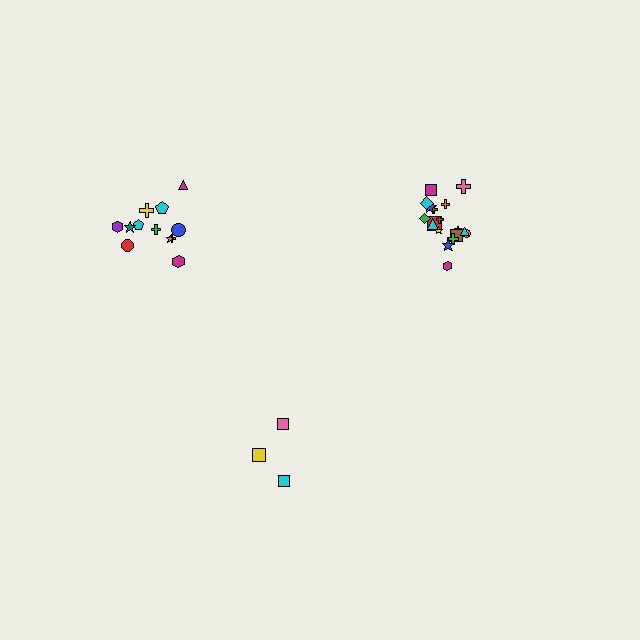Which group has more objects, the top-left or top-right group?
The top-right group.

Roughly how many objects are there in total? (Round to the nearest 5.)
Roughly 35 objects in total.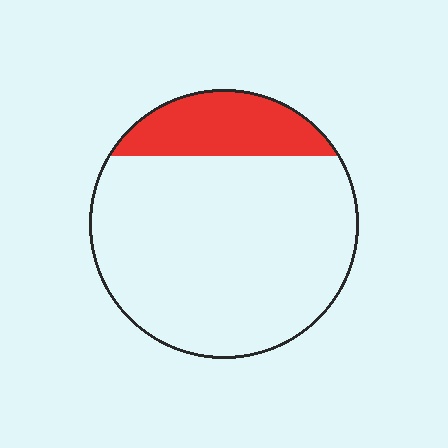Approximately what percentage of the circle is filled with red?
Approximately 20%.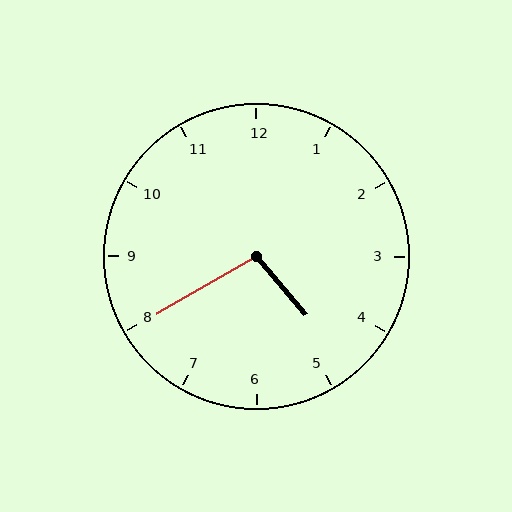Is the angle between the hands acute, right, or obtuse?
It is obtuse.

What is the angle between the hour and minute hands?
Approximately 100 degrees.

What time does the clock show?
4:40.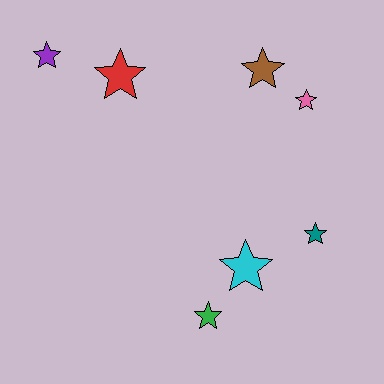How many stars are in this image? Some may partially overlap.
There are 7 stars.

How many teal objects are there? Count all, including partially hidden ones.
There is 1 teal object.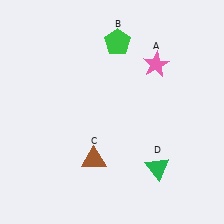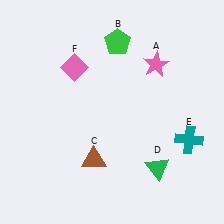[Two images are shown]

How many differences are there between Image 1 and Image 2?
There are 2 differences between the two images.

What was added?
A teal cross (E), a pink diamond (F) were added in Image 2.